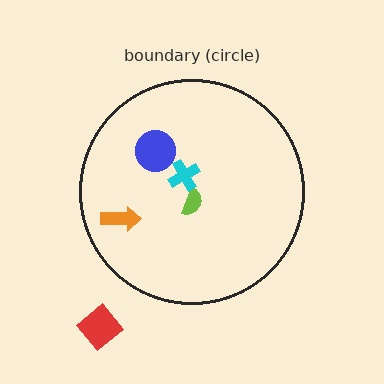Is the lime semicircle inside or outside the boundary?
Inside.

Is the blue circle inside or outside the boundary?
Inside.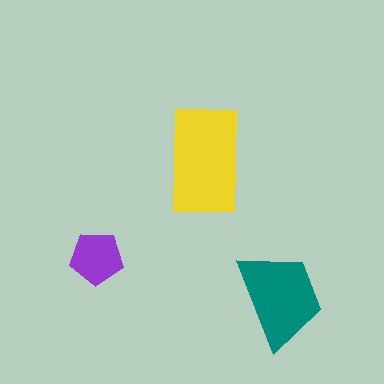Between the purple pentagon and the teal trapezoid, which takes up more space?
The teal trapezoid.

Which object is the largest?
The yellow rectangle.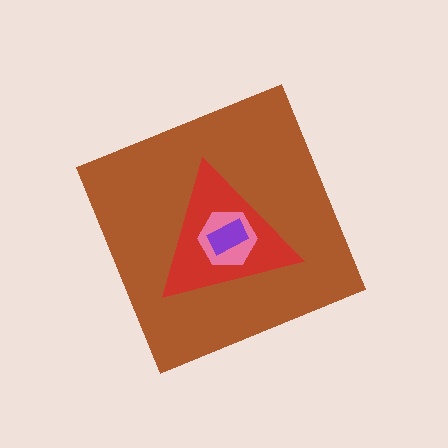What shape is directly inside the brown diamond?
The red triangle.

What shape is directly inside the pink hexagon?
The purple rectangle.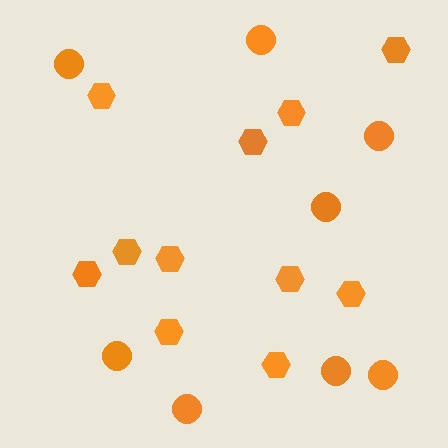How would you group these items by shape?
There are 2 groups: one group of circles (8) and one group of hexagons (11).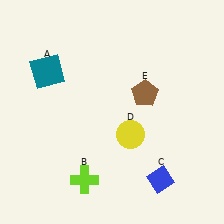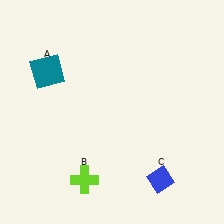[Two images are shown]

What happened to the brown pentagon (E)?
The brown pentagon (E) was removed in Image 2. It was in the top-right area of Image 1.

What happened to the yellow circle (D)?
The yellow circle (D) was removed in Image 2. It was in the bottom-right area of Image 1.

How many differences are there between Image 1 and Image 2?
There are 2 differences between the two images.